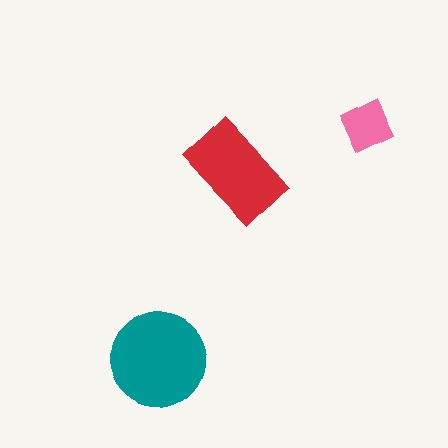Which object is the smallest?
The pink diamond.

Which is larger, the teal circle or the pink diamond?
The teal circle.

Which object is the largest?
The teal circle.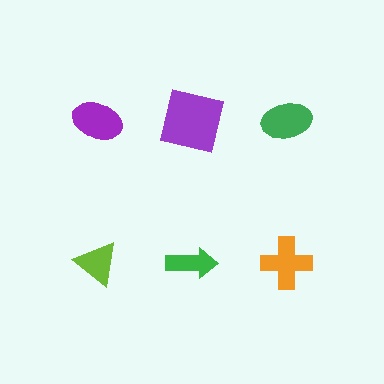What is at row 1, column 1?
A purple ellipse.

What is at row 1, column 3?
A green ellipse.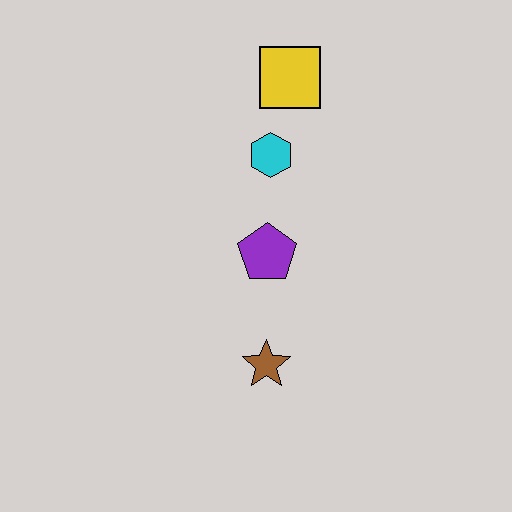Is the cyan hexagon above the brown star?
Yes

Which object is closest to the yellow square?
The cyan hexagon is closest to the yellow square.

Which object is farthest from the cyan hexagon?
The brown star is farthest from the cyan hexagon.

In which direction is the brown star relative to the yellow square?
The brown star is below the yellow square.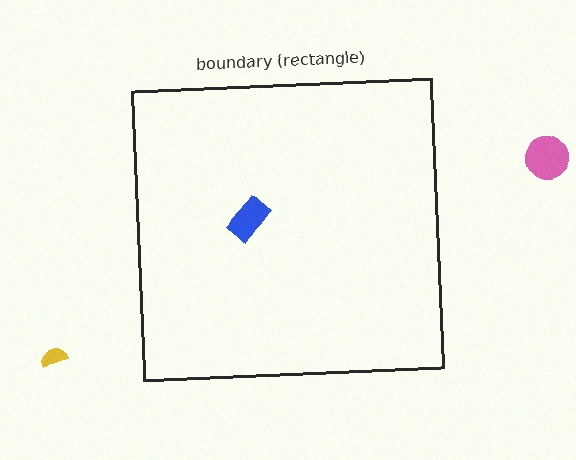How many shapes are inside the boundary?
1 inside, 2 outside.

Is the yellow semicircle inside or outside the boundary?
Outside.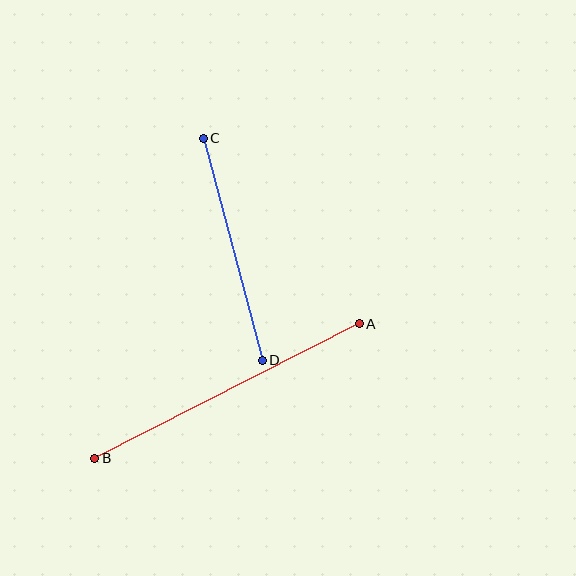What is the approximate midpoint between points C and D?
The midpoint is at approximately (233, 249) pixels.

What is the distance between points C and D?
The distance is approximately 230 pixels.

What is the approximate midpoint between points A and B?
The midpoint is at approximately (227, 391) pixels.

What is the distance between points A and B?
The distance is approximately 297 pixels.